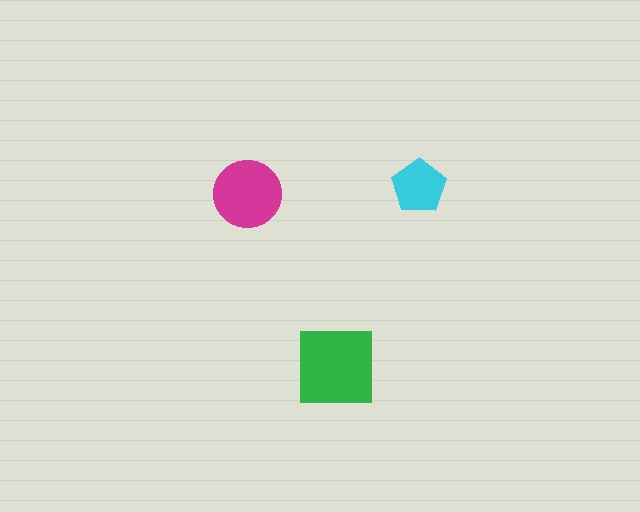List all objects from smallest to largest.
The cyan pentagon, the magenta circle, the green square.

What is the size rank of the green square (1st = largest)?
1st.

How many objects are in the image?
There are 3 objects in the image.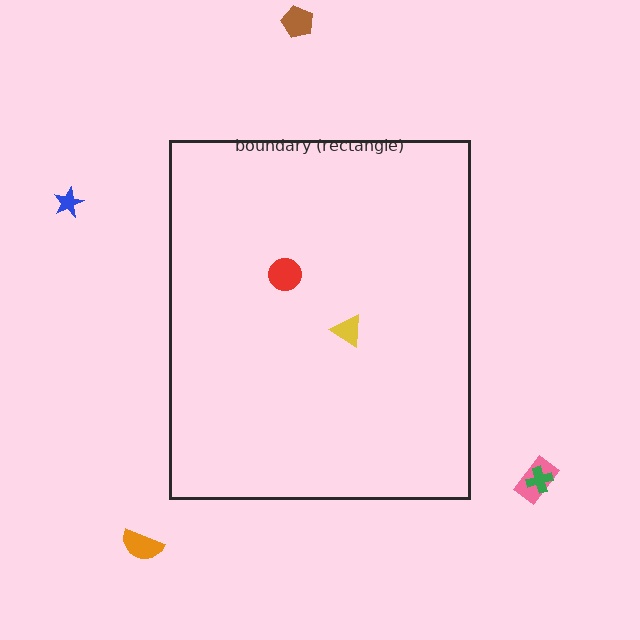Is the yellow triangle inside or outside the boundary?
Inside.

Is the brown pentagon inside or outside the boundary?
Outside.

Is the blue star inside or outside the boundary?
Outside.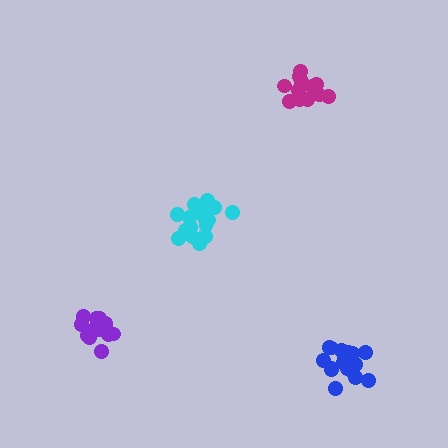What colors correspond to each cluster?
The clusters are colored: cyan, blue, purple, magenta.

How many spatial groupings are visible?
There are 4 spatial groupings.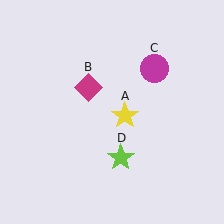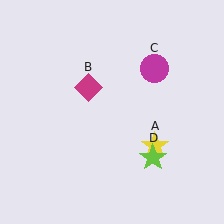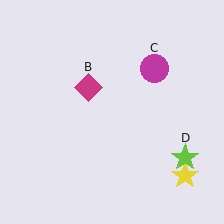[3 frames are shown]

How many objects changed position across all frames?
2 objects changed position: yellow star (object A), lime star (object D).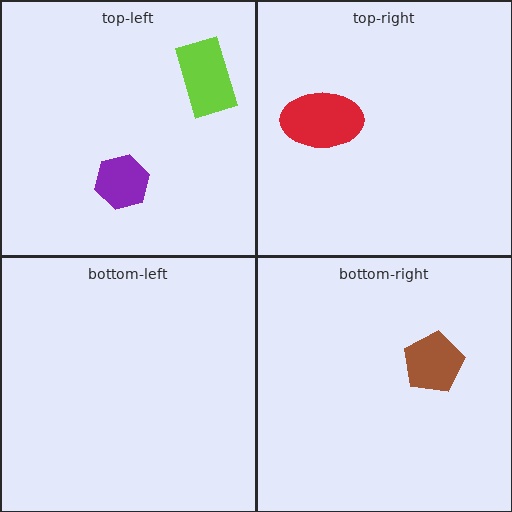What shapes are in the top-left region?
The purple hexagon, the lime rectangle.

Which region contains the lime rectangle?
The top-left region.